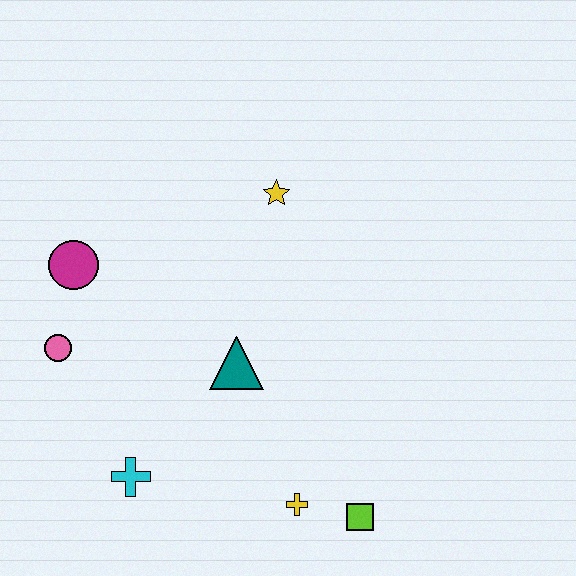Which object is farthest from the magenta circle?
The lime square is farthest from the magenta circle.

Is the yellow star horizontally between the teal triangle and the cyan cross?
No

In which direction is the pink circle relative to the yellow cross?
The pink circle is to the left of the yellow cross.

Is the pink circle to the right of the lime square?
No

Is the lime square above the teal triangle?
No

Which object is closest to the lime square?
The yellow cross is closest to the lime square.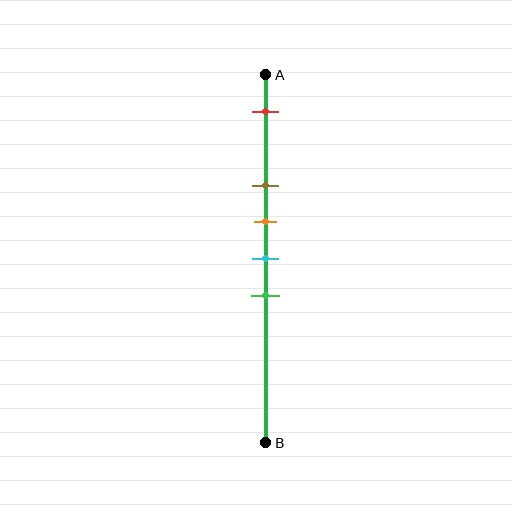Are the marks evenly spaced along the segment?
No, the marks are not evenly spaced.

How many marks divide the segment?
There are 5 marks dividing the segment.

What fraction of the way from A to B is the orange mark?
The orange mark is approximately 40% (0.4) of the way from A to B.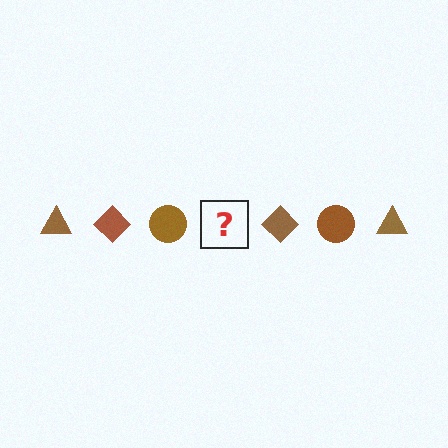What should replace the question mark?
The question mark should be replaced with a brown triangle.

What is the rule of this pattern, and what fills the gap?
The rule is that the pattern cycles through triangle, diamond, circle shapes in brown. The gap should be filled with a brown triangle.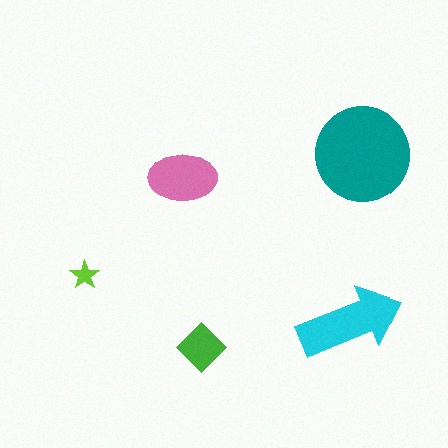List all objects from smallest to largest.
The lime star, the green diamond, the pink ellipse, the cyan arrow, the teal circle.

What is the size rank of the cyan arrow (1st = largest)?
2nd.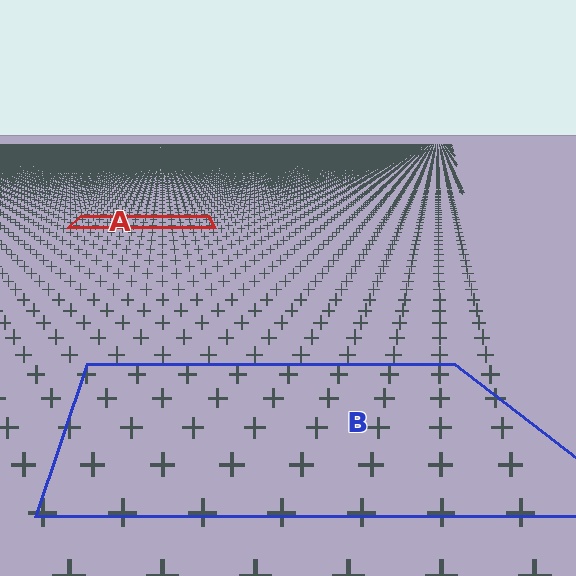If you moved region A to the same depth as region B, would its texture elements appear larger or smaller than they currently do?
They would appear larger. At a closer depth, the same texture elements are projected at a bigger on-screen size.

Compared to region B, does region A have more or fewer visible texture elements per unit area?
Region A has more texture elements per unit area — they are packed more densely because it is farther away.